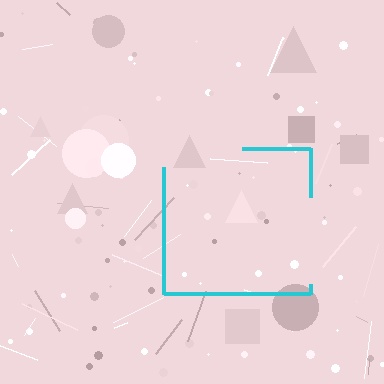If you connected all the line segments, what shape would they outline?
They would outline a square.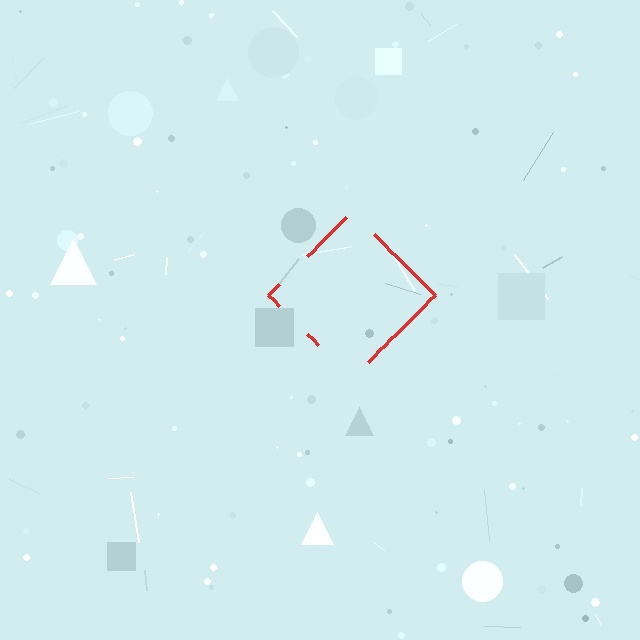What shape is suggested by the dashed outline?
The dashed outline suggests a diamond.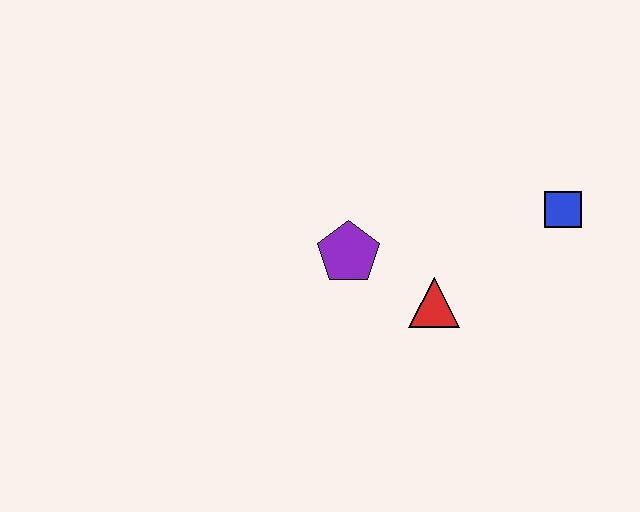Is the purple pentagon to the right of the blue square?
No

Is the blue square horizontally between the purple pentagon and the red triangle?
No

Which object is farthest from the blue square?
The purple pentagon is farthest from the blue square.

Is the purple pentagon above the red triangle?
Yes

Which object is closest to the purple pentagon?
The red triangle is closest to the purple pentagon.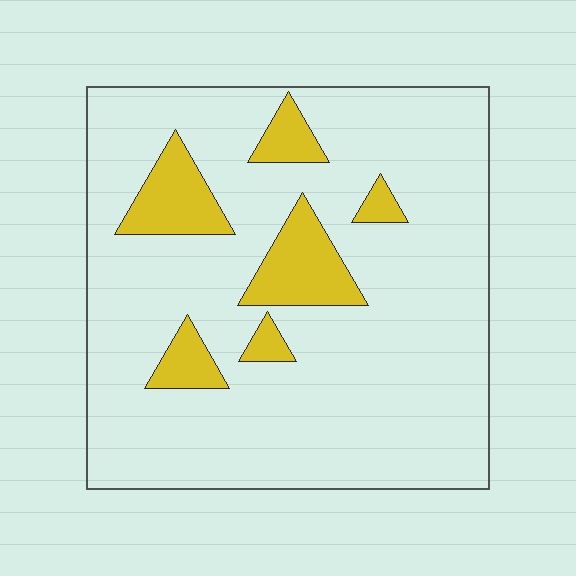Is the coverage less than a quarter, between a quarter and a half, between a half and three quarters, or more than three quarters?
Less than a quarter.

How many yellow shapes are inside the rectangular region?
6.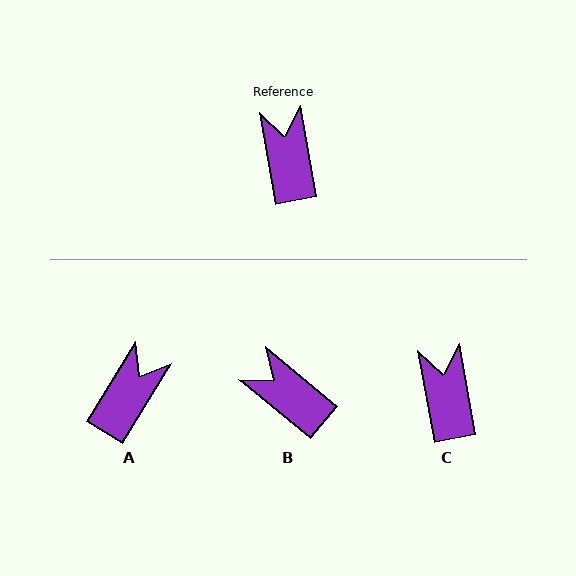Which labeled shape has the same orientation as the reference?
C.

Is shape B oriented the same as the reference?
No, it is off by about 40 degrees.